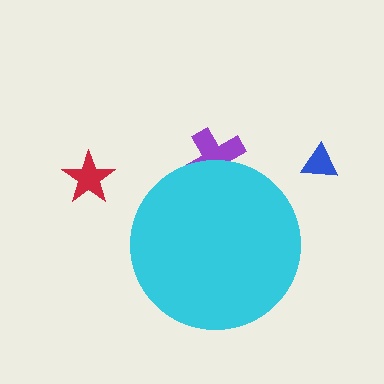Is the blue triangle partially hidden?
No, the blue triangle is fully visible.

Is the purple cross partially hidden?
Yes, the purple cross is partially hidden behind the cyan circle.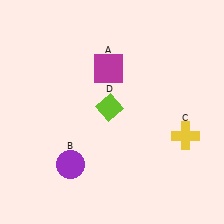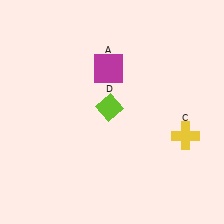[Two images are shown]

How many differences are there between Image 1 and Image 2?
There is 1 difference between the two images.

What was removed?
The purple circle (B) was removed in Image 2.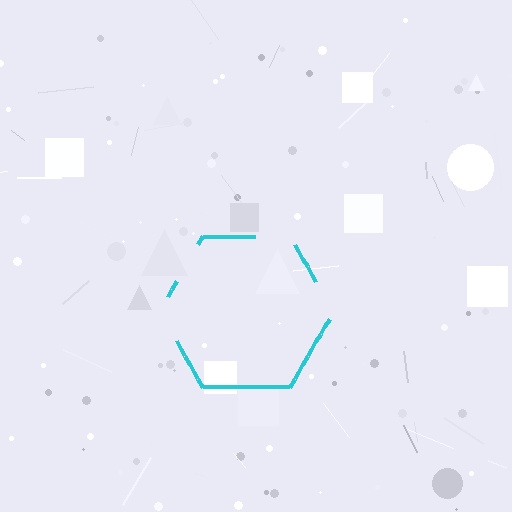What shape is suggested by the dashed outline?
The dashed outline suggests a hexagon.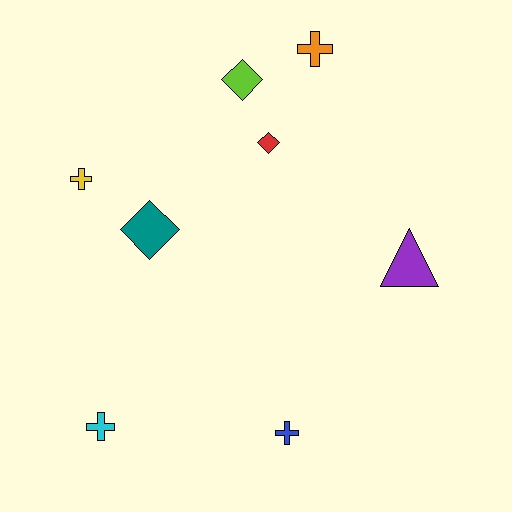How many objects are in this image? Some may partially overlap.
There are 8 objects.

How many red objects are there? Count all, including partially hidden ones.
There is 1 red object.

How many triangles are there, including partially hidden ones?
There is 1 triangle.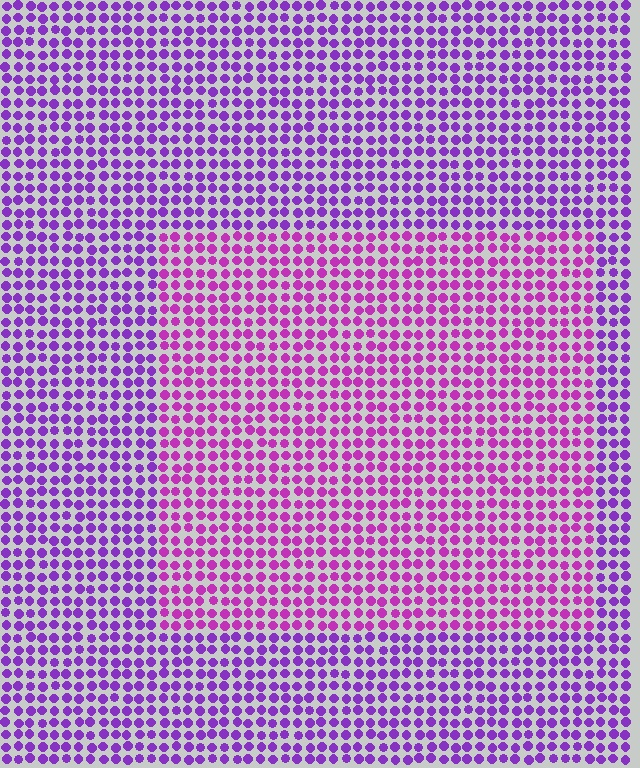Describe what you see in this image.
The image is filled with small purple elements in a uniform arrangement. A rectangle-shaped region is visible where the elements are tinted to a slightly different hue, forming a subtle color boundary.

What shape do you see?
I see a rectangle.